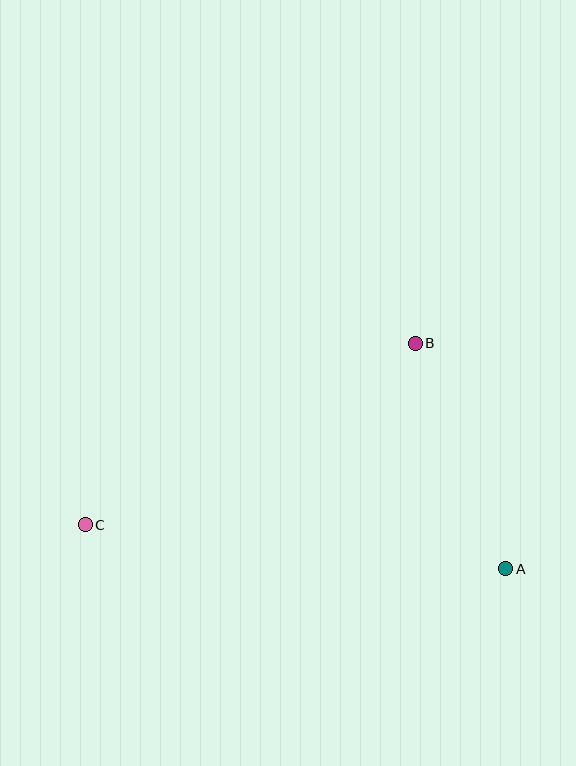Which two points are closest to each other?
Points A and B are closest to each other.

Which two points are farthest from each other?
Points A and C are farthest from each other.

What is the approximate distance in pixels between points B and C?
The distance between B and C is approximately 377 pixels.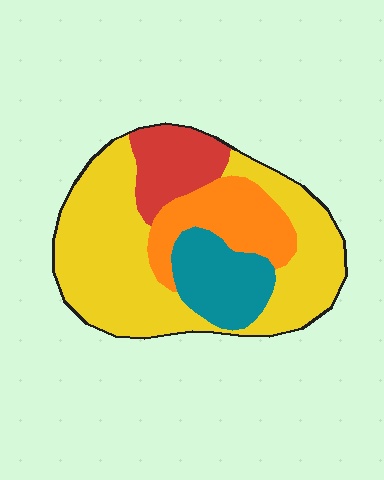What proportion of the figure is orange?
Orange takes up less than a quarter of the figure.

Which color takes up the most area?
Yellow, at roughly 55%.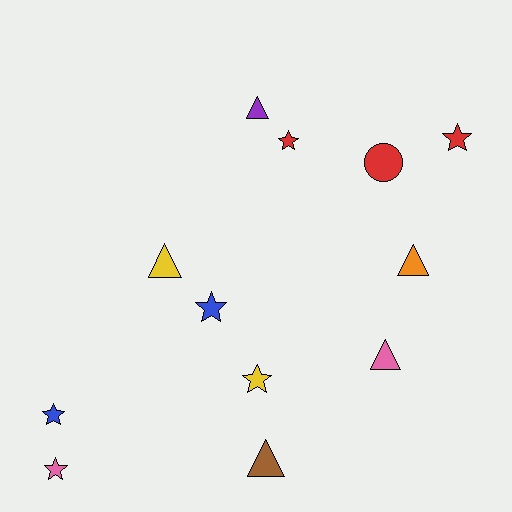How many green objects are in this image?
There are no green objects.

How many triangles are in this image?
There are 5 triangles.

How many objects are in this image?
There are 12 objects.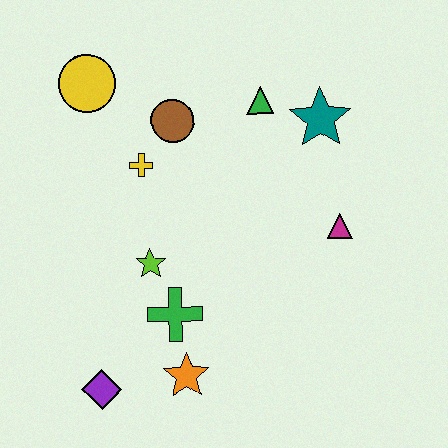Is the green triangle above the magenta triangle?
Yes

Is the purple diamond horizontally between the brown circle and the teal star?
No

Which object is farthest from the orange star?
The yellow circle is farthest from the orange star.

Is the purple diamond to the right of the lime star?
No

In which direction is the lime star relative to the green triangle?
The lime star is below the green triangle.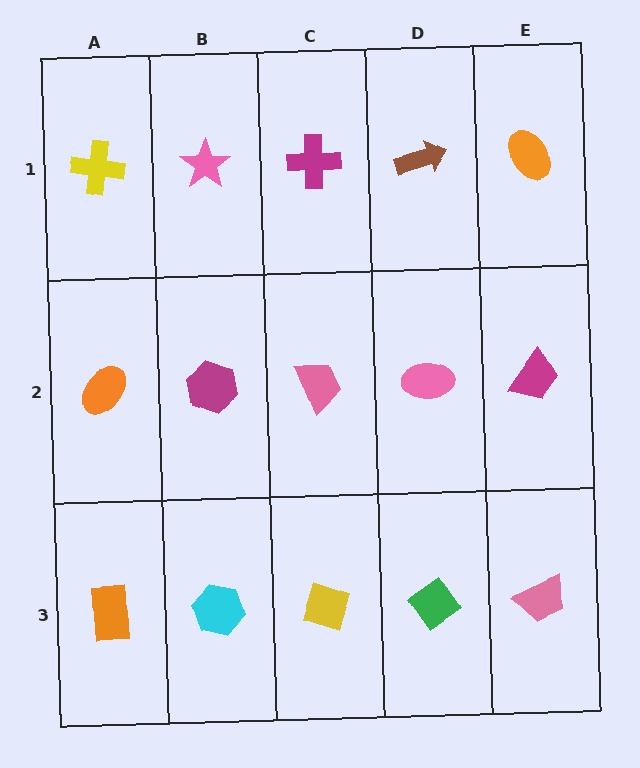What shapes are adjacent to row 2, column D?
A brown arrow (row 1, column D), a green diamond (row 3, column D), a pink trapezoid (row 2, column C), a magenta trapezoid (row 2, column E).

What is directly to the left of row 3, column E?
A green diamond.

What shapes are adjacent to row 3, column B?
A magenta hexagon (row 2, column B), an orange rectangle (row 3, column A), a yellow diamond (row 3, column C).